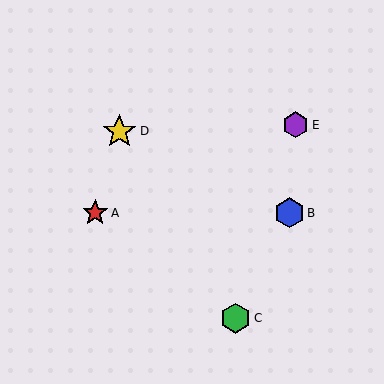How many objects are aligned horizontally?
2 objects (A, B) are aligned horizontally.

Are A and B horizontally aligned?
Yes, both are at y≈213.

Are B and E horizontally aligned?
No, B is at y≈213 and E is at y≈125.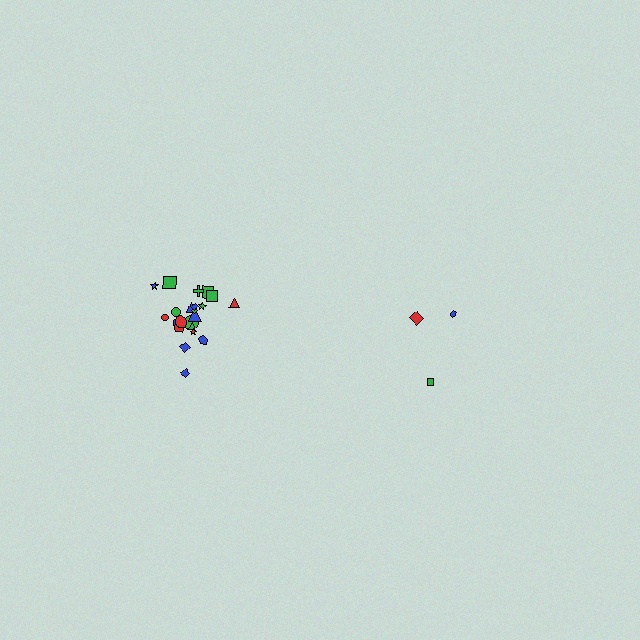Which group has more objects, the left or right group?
The left group.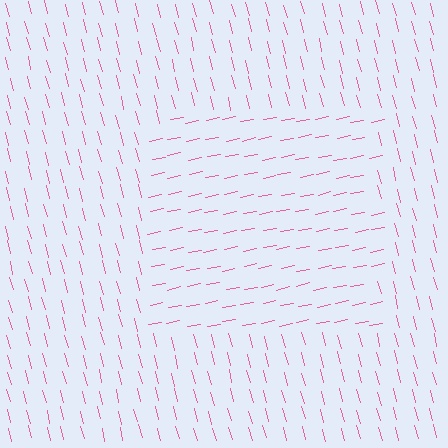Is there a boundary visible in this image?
Yes, there is a texture boundary formed by a change in line orientation.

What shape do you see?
I see a rectangle.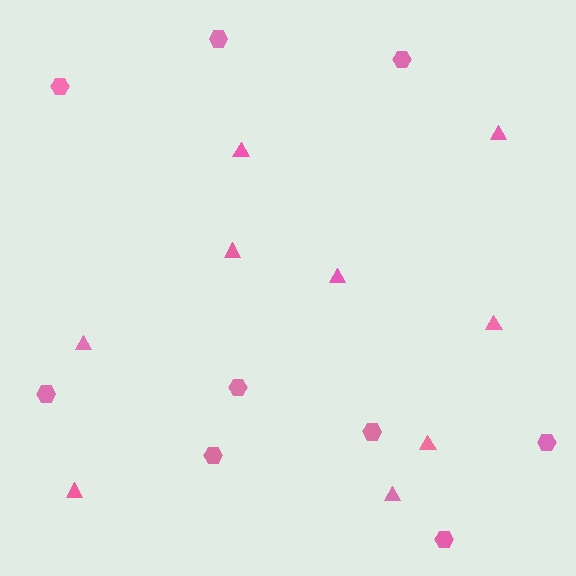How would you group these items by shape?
There are 2 groups: one group of hexagons (9) and one group of triangles (9).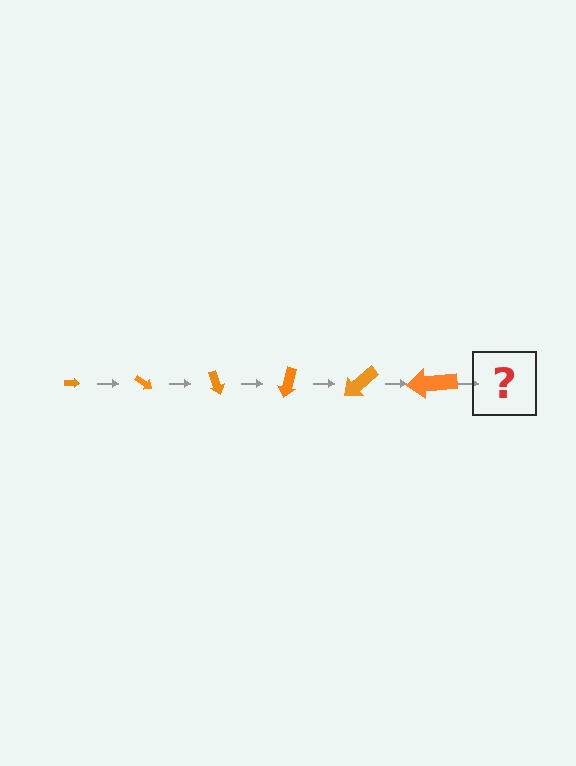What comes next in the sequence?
The next element should be an arrow, larger than the previous one and rotated 210 degrees from the start.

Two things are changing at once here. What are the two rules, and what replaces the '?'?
The two rules are that the arrow grows larger each step and it rotates 35 degrees each step. The '?' should be an arrow, larger than the previous one and rotated 210 degrees from the start.